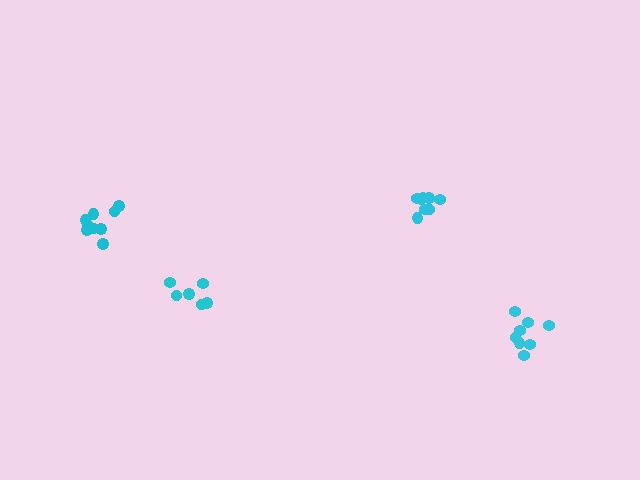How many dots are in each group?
Group 1: 8 dots, Group 2: 6 dots, Group 3: 8 dots, Group 4: 9 dots (31 total).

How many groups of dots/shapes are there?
There are 4 groups.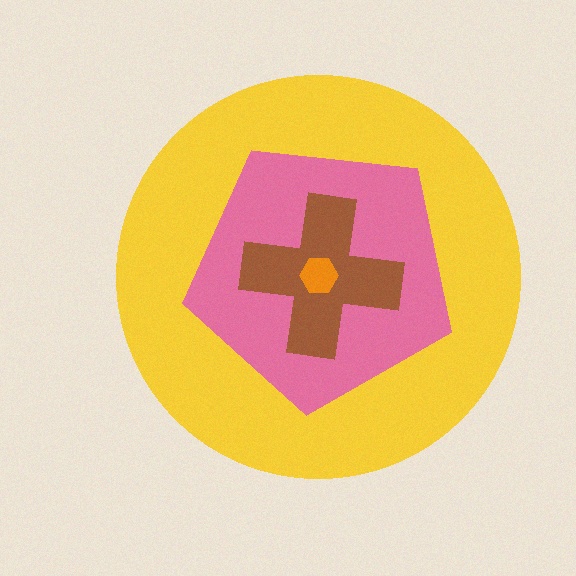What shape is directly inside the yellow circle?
The pink pentagon.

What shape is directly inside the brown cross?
The orange hexagon.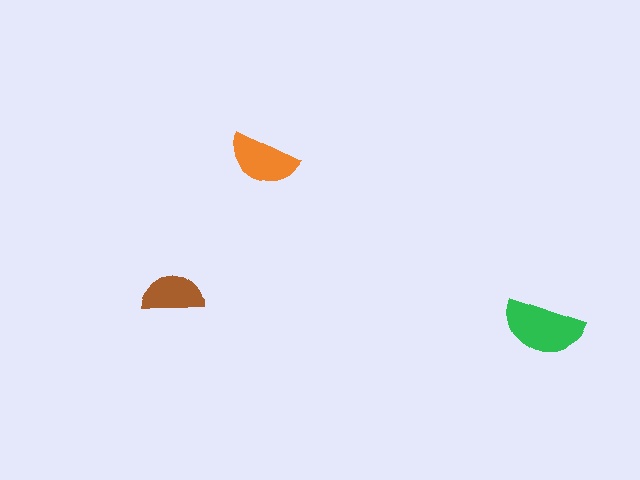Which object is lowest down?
The green semicircle is bottommost.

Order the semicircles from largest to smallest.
the green one, the orange one, the brown one.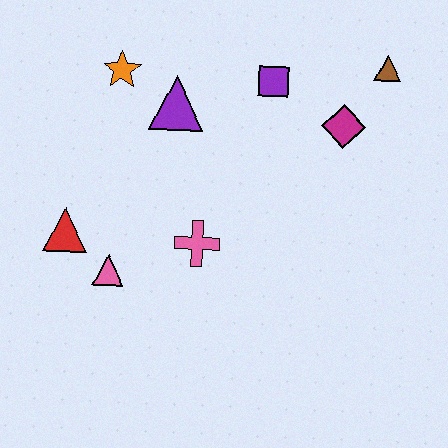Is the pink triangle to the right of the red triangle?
Yes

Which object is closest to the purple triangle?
The orange star is closest to the purple triangle.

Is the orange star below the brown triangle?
Yes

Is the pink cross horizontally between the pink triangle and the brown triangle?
Yes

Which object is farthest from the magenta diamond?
The red triangle is farthest from the magenta diamond.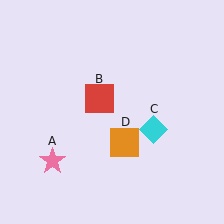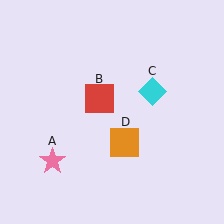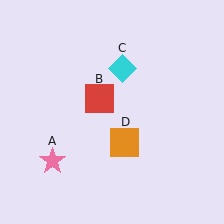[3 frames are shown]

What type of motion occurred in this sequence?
The cyan diamond (object C) rotated counterclockwise around the center of the scene.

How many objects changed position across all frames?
1 object changed position: cyan diamond (object C).